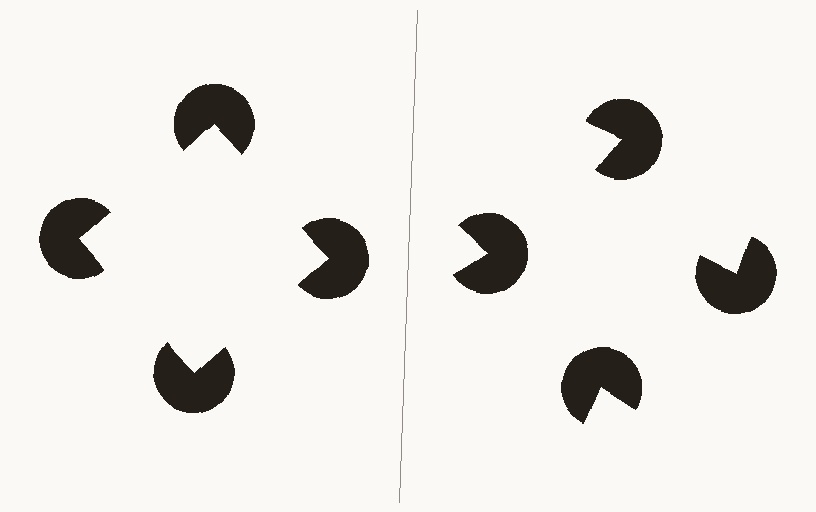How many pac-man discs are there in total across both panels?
8 — 4 on each side.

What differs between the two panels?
The pac-man discs are positioned identically on both sides; only the wedge orientations differ. On the left they align to a square; on the right they are misaligned.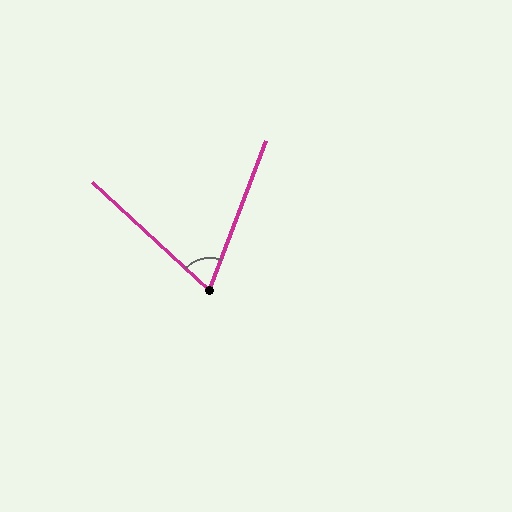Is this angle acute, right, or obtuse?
It is acute.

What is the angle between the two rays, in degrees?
Approximately 68 degrees.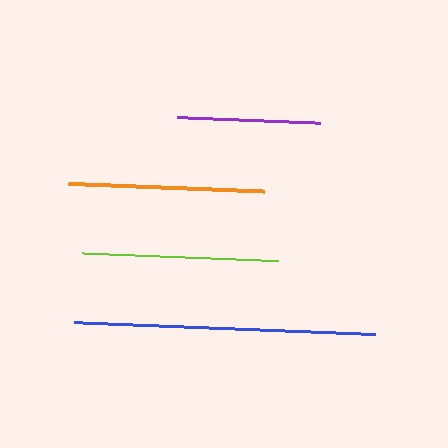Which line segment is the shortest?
The purple line is the shortest at approximately 142 pixels.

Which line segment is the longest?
The blue line is the longest at approximately 302 pixels.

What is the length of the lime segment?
The lime segment is approximately 196 pixels long.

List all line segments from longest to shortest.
From longest to shortest: blue, lime, orange, purple.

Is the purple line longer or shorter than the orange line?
The orange line is longer than the purple line.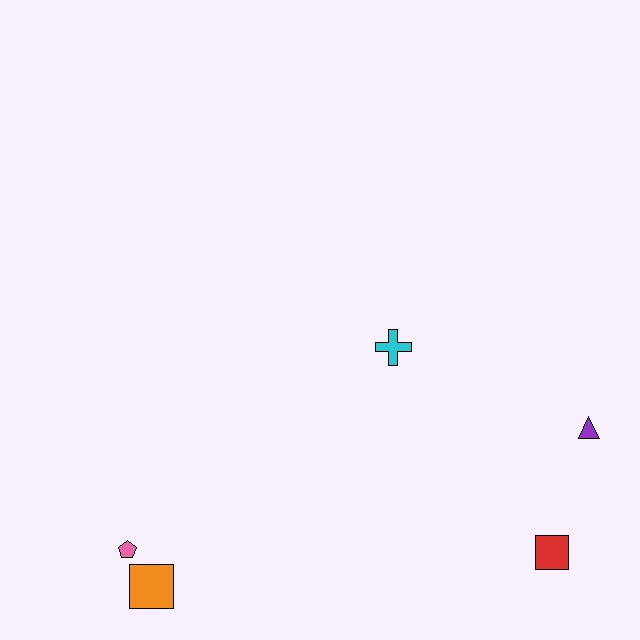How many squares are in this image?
There are 2 squares.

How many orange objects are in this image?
There is 1 orange object.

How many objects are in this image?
There are 5 objects.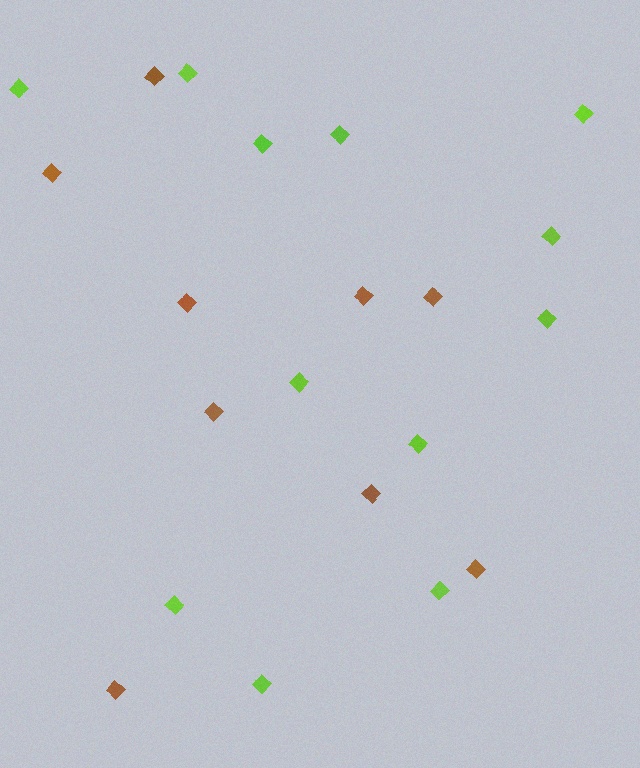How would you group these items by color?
There are 2 groups: one group of brown diamonds (9) and one group of lime diamonds (12).